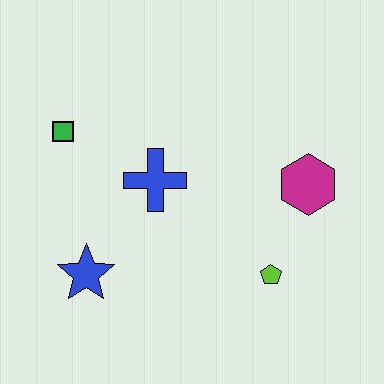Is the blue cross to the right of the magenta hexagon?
No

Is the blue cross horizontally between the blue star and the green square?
No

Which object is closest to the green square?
The blue cross is closest to the green square.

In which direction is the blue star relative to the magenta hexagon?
The blue star is to the left of the magenta hexagon.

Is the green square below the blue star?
No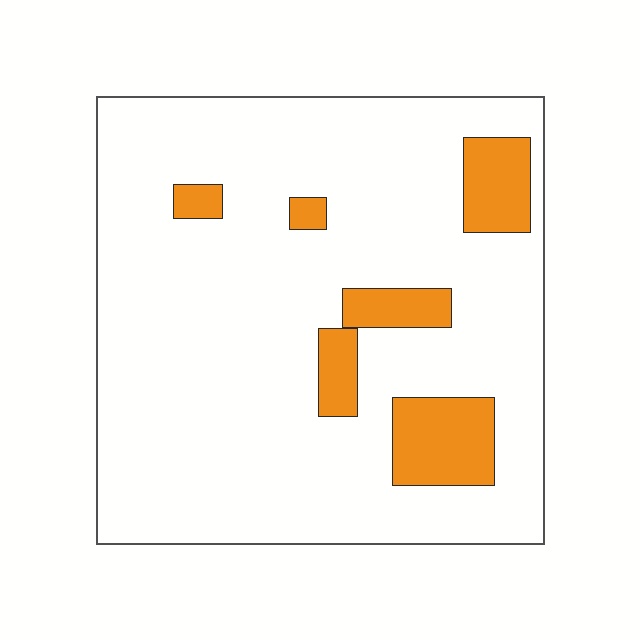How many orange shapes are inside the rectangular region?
6.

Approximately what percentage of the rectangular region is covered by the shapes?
Approximately 15%.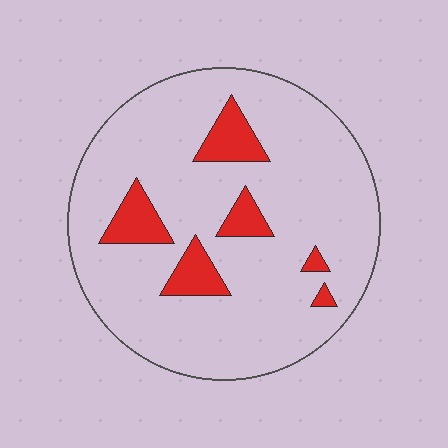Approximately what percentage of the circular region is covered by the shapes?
Approximately 15%.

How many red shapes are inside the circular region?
6.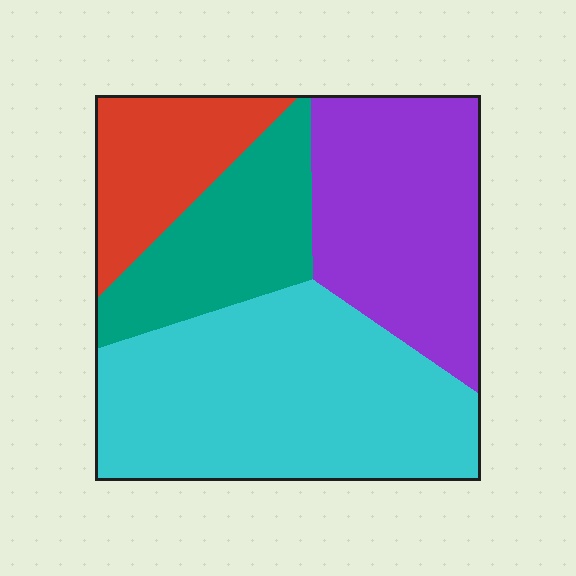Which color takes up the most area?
Cyan, at roughly 40%.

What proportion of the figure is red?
Red takes up less than a sixth of the figure.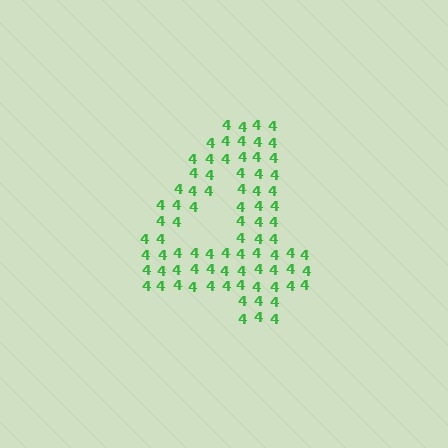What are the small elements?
The small elements are digit 4's.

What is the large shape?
The large shape is the digit 4.